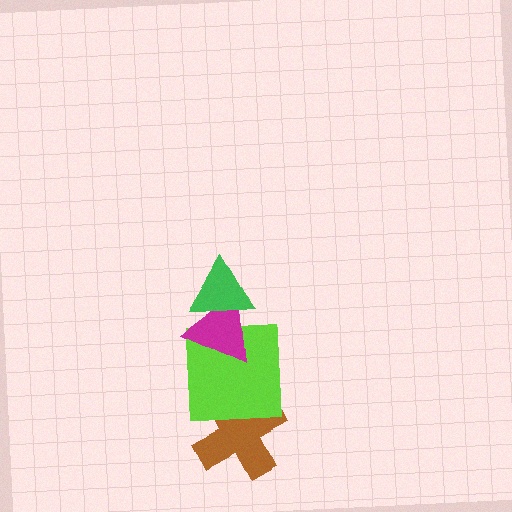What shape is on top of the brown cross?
The lime square is on top of the brown cross.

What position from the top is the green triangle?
The green triangle is 1st from the top.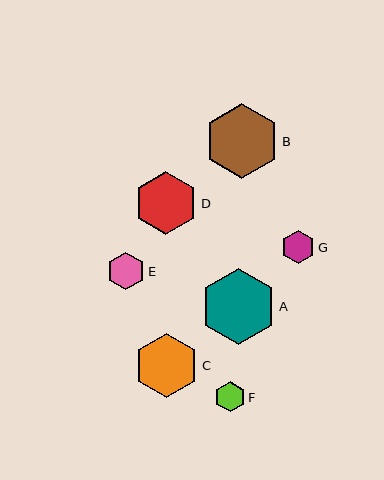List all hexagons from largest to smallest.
From largest to smallest: A, B, C, D, E, G, F.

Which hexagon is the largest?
Hexagon A is the largest with a size of approximately 76 pixels.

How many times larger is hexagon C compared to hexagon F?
Hexagon C is approximately 2.1 times the size of hexagon F.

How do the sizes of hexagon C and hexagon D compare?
Hexagon C and hexagon D are approximately the same size.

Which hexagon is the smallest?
Hexagon F is the smallest with a size of approximately 30 pixels.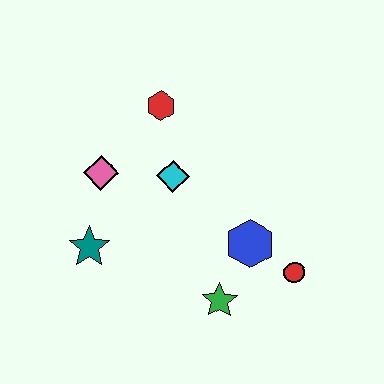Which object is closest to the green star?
The blue hexagon is closest to the green star.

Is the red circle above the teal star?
No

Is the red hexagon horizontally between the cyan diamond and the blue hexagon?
No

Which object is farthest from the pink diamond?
The red circle is farthest from the pink diamond.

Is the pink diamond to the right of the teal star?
Yes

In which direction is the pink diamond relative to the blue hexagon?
The pink diamond is to the left of the blue hexagon.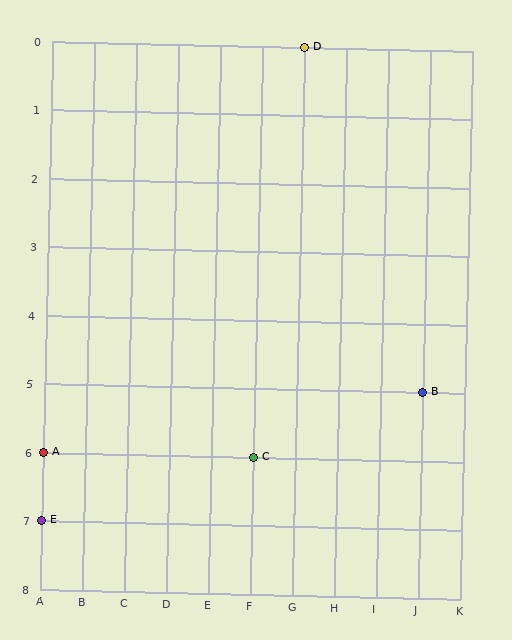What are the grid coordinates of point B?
Point B is at grid coordinates (J, 5).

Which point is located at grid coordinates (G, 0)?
Point D is at (G, 0).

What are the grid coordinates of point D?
Point D is at grid coordinates (G, 0).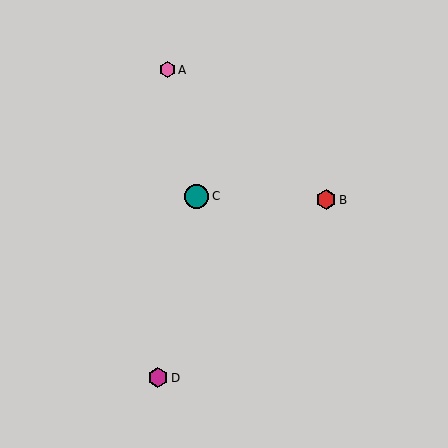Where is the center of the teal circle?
The center of the teal circle is at (197, 196).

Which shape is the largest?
The teal circle (labeled C) is the largest.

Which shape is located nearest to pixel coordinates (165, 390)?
The magenta hexagon (labeled D) at (158, 378) is nearest to that location.